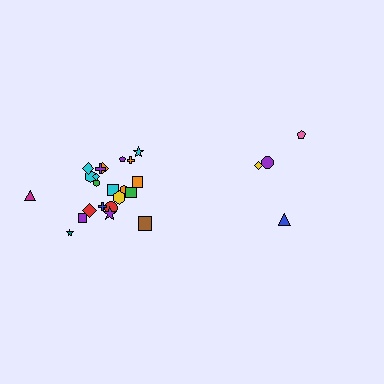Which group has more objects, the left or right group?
The left group.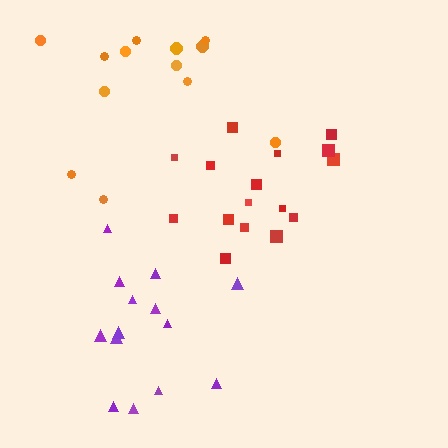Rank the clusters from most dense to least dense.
red, purple, orange.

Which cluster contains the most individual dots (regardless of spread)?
Red (16).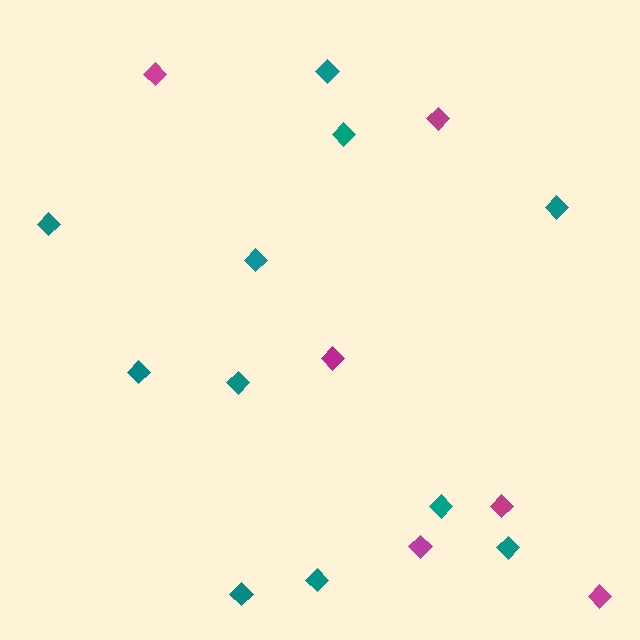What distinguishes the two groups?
There are 2 groups: one group of teal diamonds (11) and one group of magenta diamonds (6).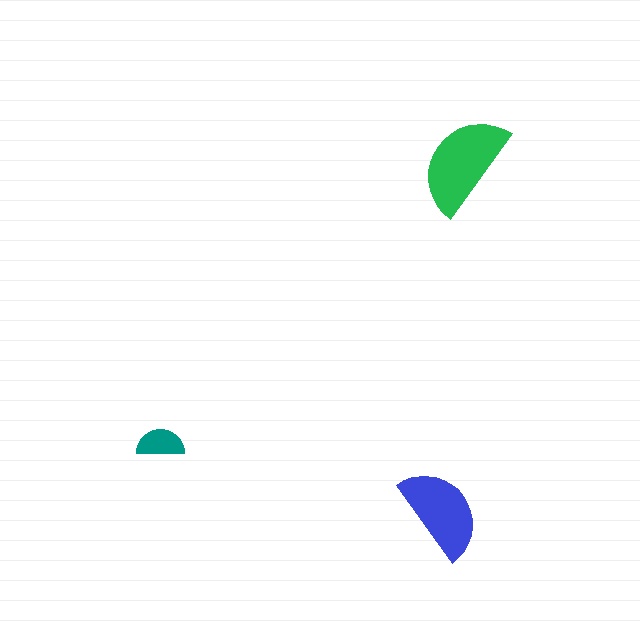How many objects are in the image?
There are 3 objects in the image.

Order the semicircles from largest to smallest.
the green one, the blue one, the teal one.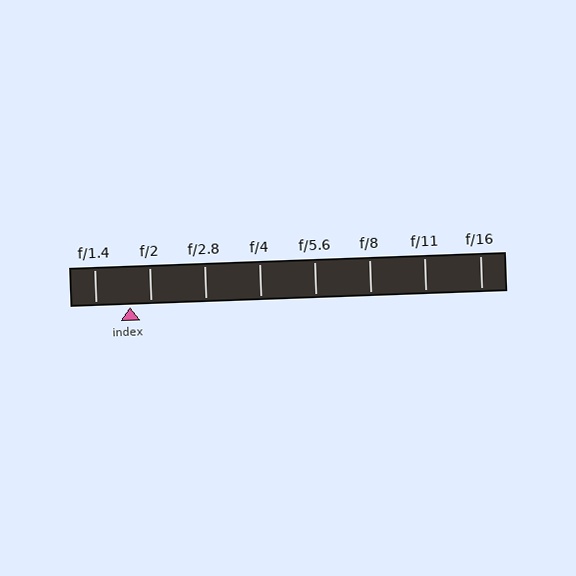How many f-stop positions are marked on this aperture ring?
There are 8 f-stop positions marked.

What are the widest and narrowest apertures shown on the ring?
The widest aperture shown is f/1.4 and the narrowest is f/16.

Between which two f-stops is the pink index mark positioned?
The index mark is between f/1.4 and f/2.